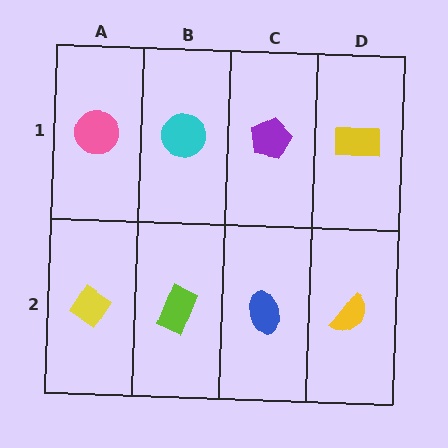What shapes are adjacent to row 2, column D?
A yellow rectangle (row 1, column D), a blue ellipse (row 2, column C).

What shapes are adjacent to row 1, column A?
A yellow diamond (row 2, column A), a cyan circle (row 1, column B).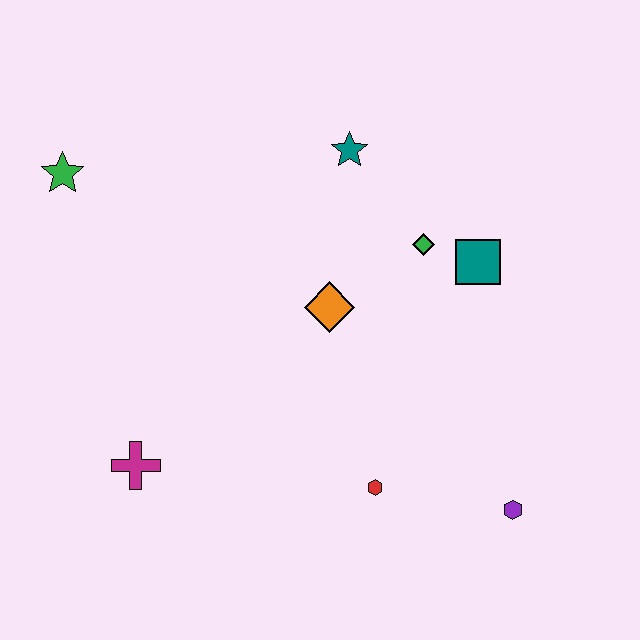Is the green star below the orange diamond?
No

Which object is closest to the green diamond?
The teal square is closest to the green diamond.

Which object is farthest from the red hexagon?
The green star is farthest from the red hexagon.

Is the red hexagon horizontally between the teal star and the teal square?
Yes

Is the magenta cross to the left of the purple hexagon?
Yes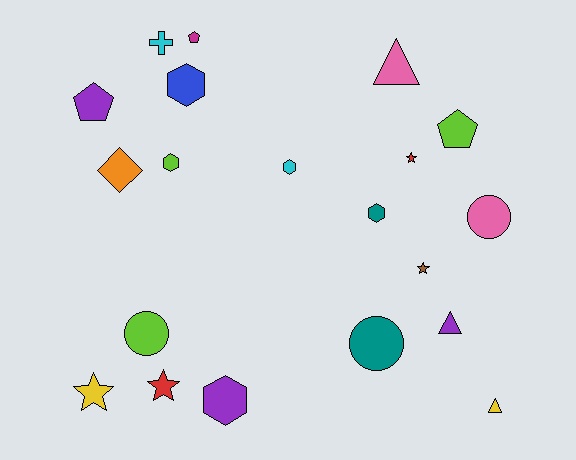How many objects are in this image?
There are 20 objects.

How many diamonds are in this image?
There is 1 diamond.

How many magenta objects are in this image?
There is 1 magenta object.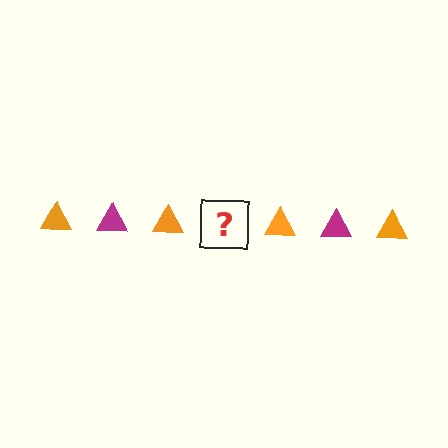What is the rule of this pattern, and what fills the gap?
The rule is that the pattern cycles through orange, magenta triangles. The gap should be filled with a magenta triangle.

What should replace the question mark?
The question mark should be replaced with a magenta triangle.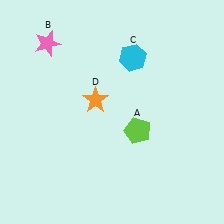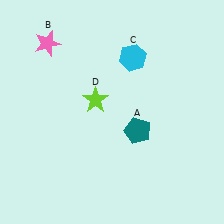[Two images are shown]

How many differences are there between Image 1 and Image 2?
There are 2 differences between the two images.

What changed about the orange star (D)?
In Image 1, D is orange. In Image 2, it changed to lime.